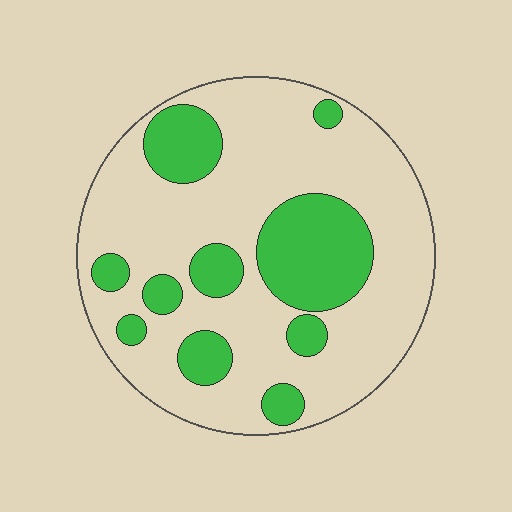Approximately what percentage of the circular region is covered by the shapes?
Approximately 25%.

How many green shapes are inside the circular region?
10.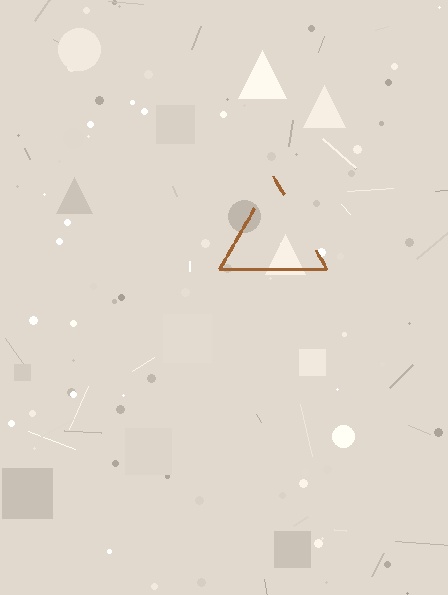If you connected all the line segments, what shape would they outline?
They would outline a triangle.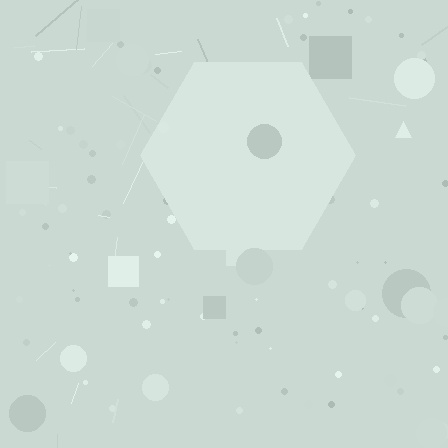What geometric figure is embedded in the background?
A hexagon is embedded in the background.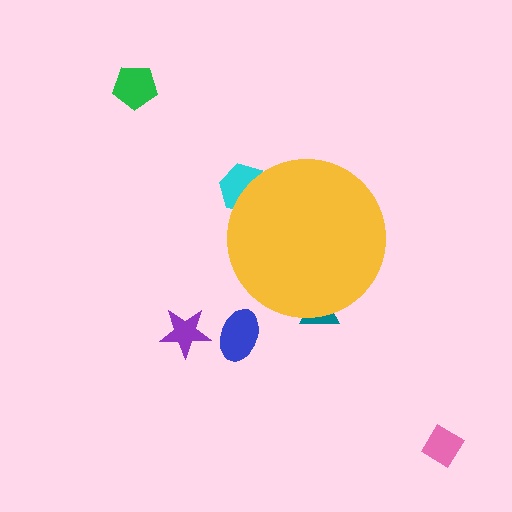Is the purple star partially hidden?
No, the purple star is fully visible.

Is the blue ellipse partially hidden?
No, the blue ellipse is fully visible.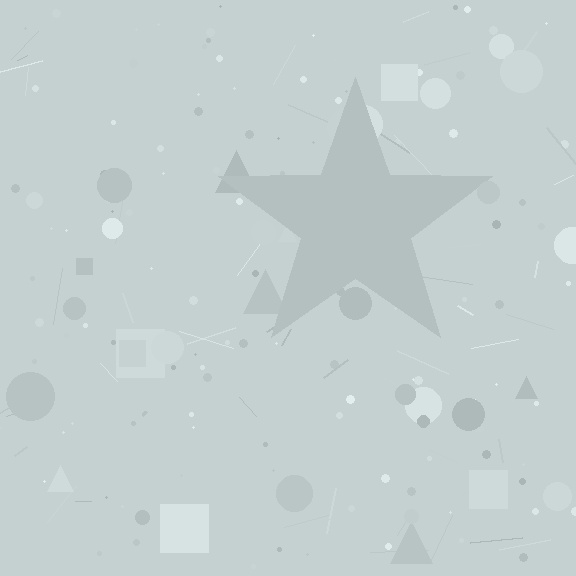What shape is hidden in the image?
A star is hidden in the image.